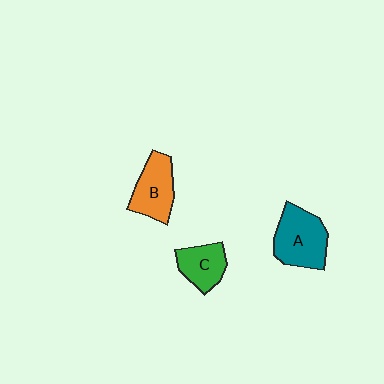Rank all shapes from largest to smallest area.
From largest to smallest: A (teal), B (orange), C (green).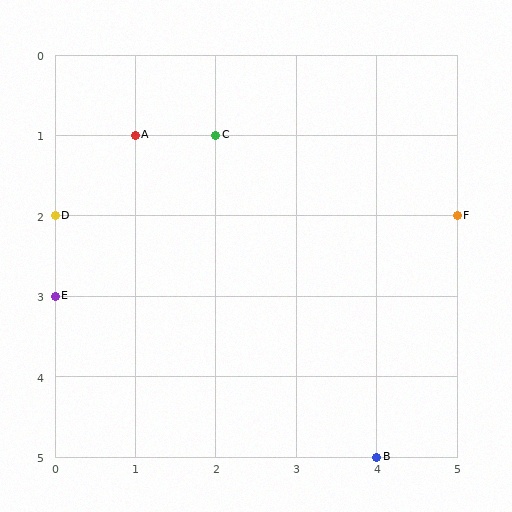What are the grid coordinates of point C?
Point C is at grid coordinates (2, 1).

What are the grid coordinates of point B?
Point B is at grid coordinates (4, 5).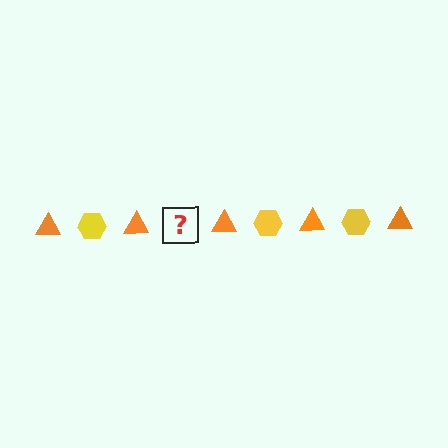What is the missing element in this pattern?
The missing element is a yellow hexagon.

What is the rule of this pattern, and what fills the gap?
The rule is that the pattern alternates between orange triangle and yellow hexagon. The gap should be filled with a yellow hexagon.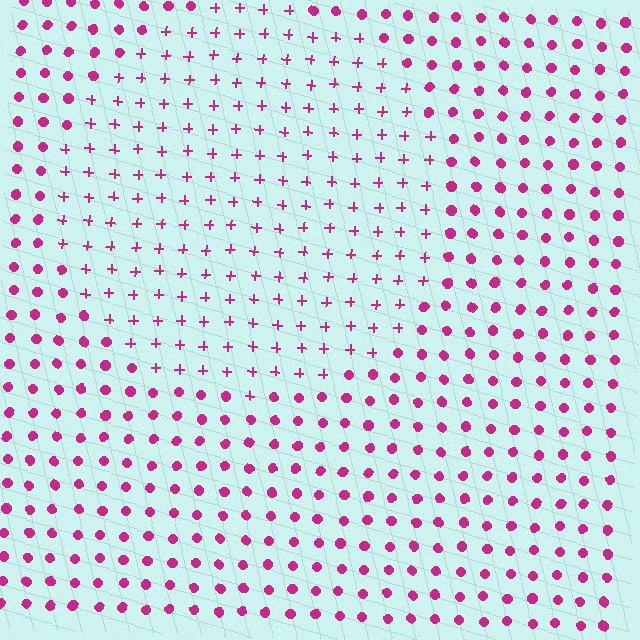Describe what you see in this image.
The image is filled with small magenta elements arranged in a uniform grid. A circle-shaped region contains plus signs, while the surrounding area contains circles. The boundary is defined purely by the change in element shape.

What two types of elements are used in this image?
The image uses plus signs inside the circle region and circles outside it.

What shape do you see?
I see a circle.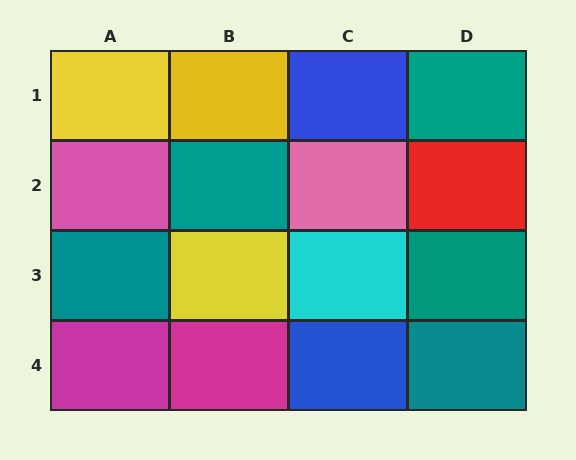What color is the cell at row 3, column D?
Teal.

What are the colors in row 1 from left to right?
Yellow, yellow, blue, teal.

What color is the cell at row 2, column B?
Teal.